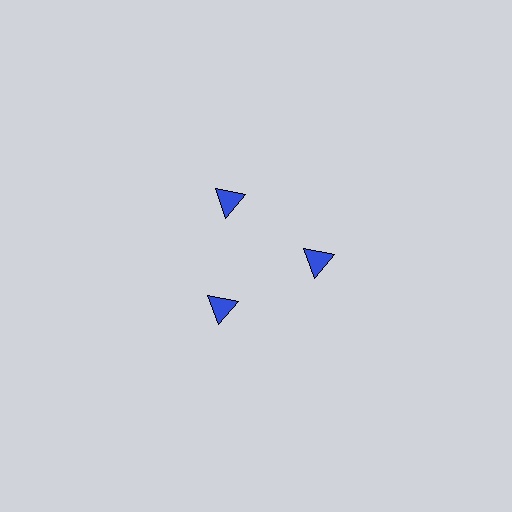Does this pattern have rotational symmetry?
Yes, this pattern has 3-fold rotational symmetry. It looks the same after rotating 120 degrees around the center.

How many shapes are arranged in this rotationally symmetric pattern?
There are 3 shapes, arranged in 3 groups of 1.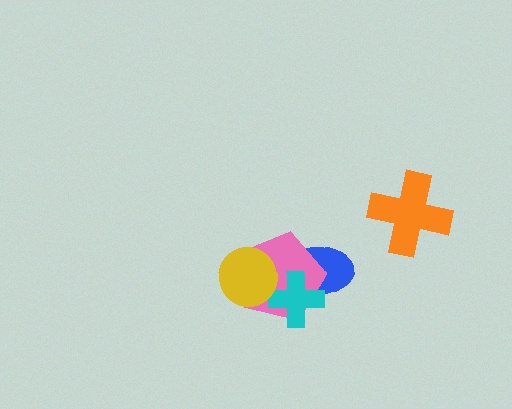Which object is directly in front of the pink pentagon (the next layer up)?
The cyan cross is directly in front of the pink pentagon.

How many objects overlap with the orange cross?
0 objects overlap with the orange cross.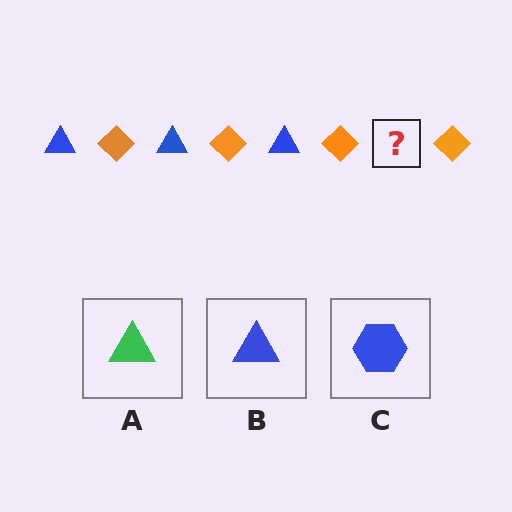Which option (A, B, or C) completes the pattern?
B.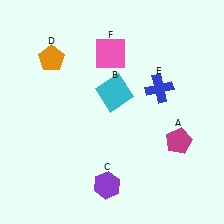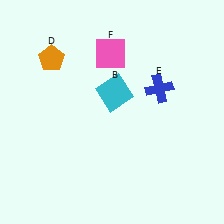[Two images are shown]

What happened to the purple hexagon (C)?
The purple hexagon (C) was removed in Image 2. It was in the bottom-left area of Image 1.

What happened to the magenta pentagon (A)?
The magenta pentagon (A) was removed in Image 2. It was in the bottom-right area of Image 1.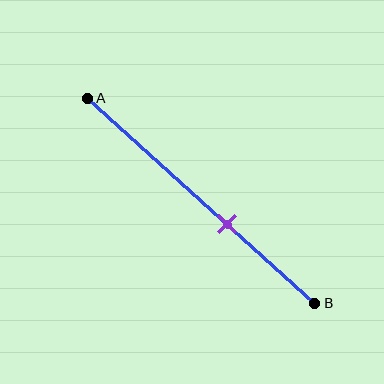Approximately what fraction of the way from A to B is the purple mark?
The purple mark is approximately 60% of the way from A to B.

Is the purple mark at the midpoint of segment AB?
No, the mark is at about 60% from A, not at the 50% midpoint.